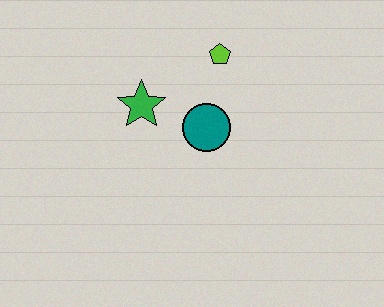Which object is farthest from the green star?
The lime pentagon is farthest from the green star.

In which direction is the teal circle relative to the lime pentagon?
The teal circle is below the lime pentagon.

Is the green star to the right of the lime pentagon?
No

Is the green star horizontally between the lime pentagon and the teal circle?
No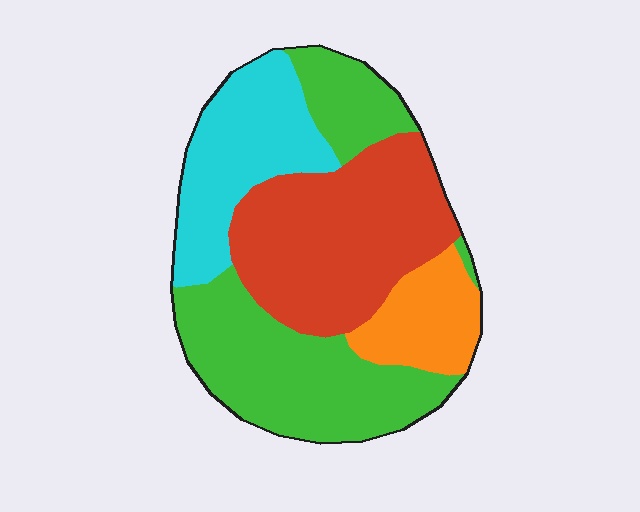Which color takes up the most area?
Green, at roughly 35%.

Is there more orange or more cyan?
Cyan.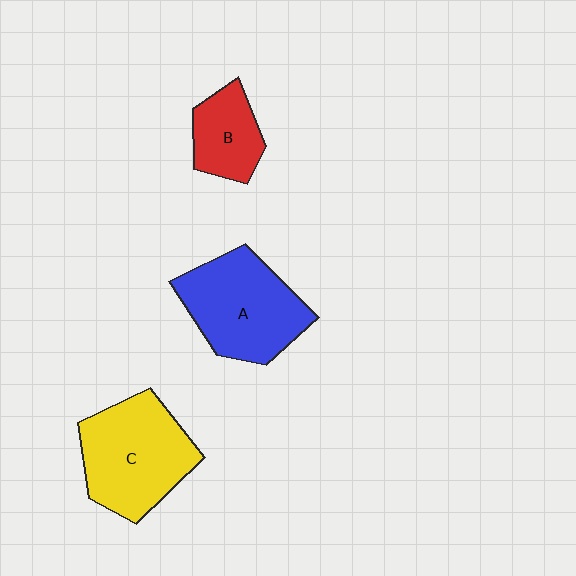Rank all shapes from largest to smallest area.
From largest to smallest: C (yellow), A (blue), B (red).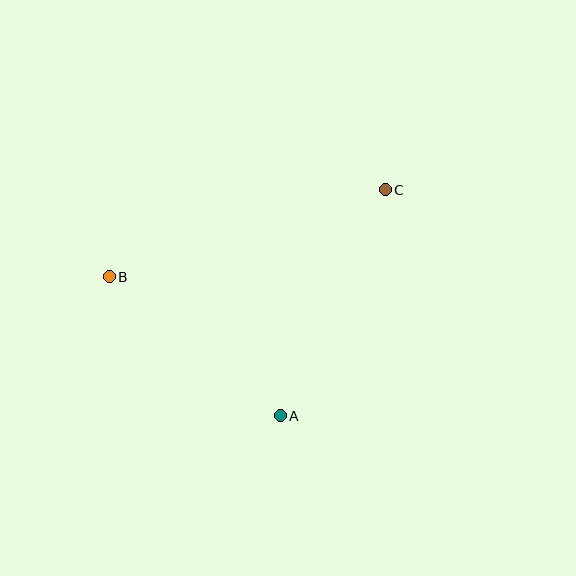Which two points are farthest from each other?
Points B and C are farthest from each other.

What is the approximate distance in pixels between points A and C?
The distance between A and C is approximately 249 pixels.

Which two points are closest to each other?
Points A and B are closest to each other.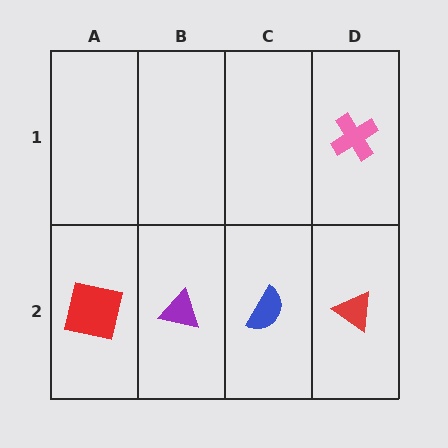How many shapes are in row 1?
1 shape.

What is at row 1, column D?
A pink cross.